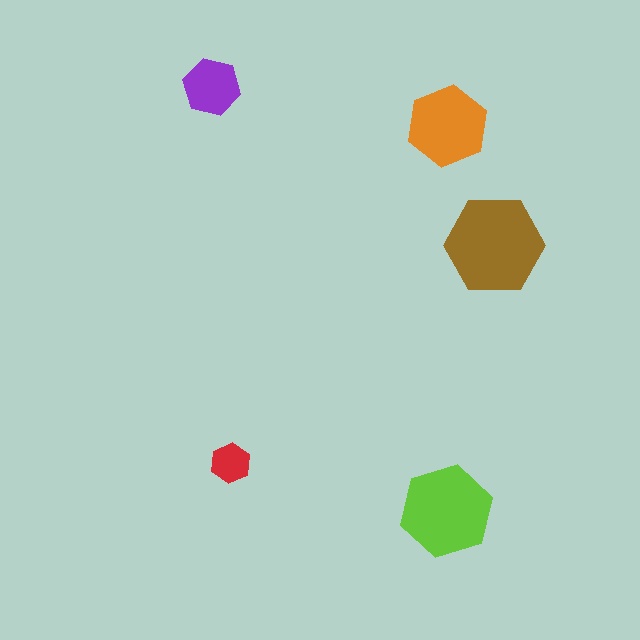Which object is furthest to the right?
The brown hexagon is rightmost.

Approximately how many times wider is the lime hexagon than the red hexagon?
About 2.5 times wider.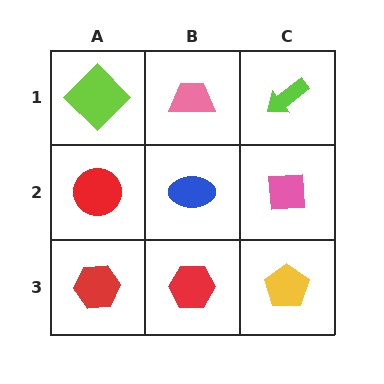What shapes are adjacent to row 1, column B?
A blue ellipse (row 2, column B), a lime diamond (row 1, column A), a lime arrow (row 1, column C).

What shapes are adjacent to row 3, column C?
A pink square (row 2, column C), a red hexagon (row 3, column B).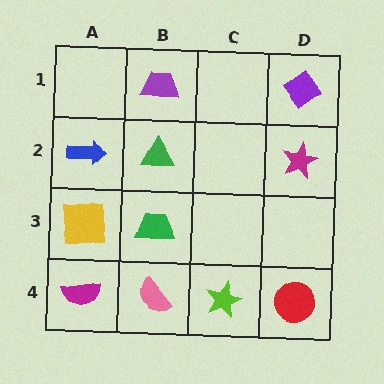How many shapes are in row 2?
3 shapes.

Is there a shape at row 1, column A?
No, that cell is empty.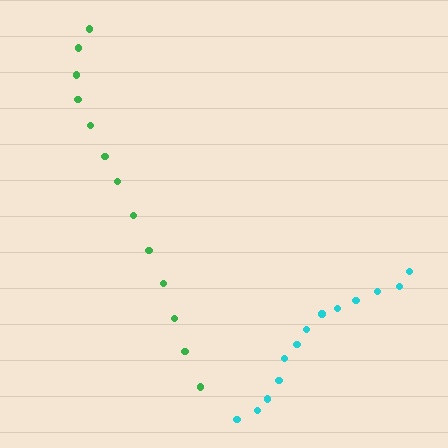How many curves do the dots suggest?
There are 2 distinct paths.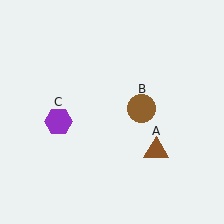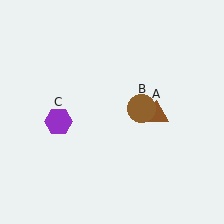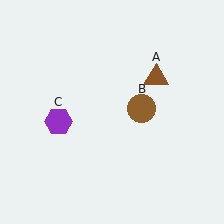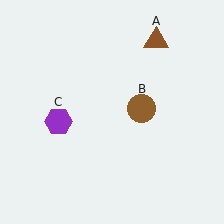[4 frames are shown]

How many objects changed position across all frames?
1 object changed position: brown triangle (object A).